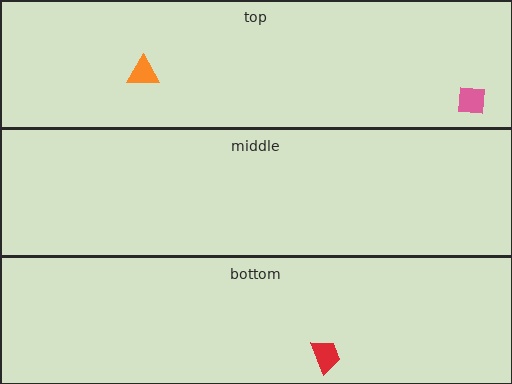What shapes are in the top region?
The orange triangle, the pink square.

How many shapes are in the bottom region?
1.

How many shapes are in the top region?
2.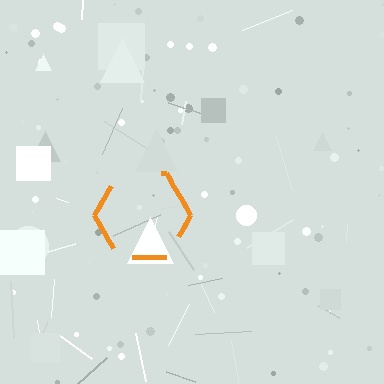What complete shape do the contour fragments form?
The contour fragments form a hexagon.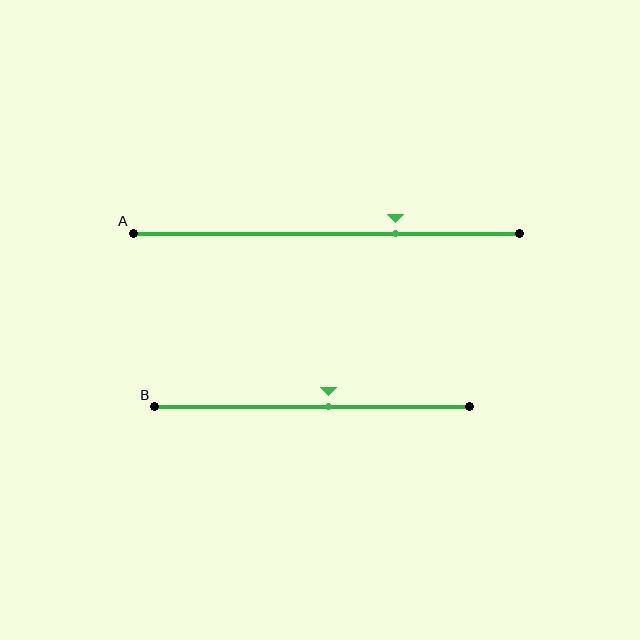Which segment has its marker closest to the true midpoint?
Segment B has its marker closest to the true midpoint.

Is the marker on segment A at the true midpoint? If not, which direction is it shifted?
No, the marker on segment A is shifted to the right by about 18% of the segment length.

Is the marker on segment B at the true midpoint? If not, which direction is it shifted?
No, the marker on segment B is shifted to the right by about 5% of the segment length.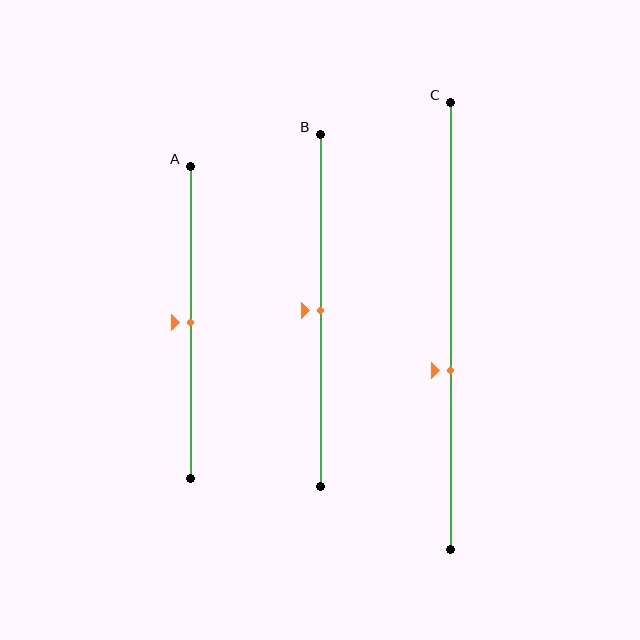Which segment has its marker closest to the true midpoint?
Segment A has its marker closest to the true midpoint.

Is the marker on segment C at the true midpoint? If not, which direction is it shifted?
No, the marker on segment C is shifted downward by about 10% of the segment length.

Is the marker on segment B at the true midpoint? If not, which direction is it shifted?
Yes, the marker on segment B is at the true midpoint.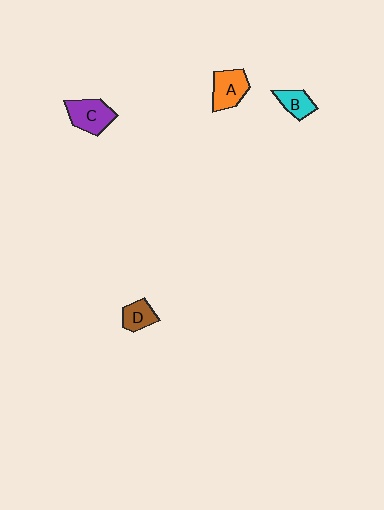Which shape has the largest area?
Shape C (purple).